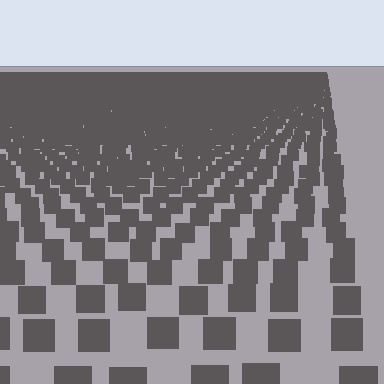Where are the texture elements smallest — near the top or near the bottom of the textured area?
Near the top.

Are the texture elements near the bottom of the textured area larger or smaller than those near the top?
Larger. Near the bottom, elements are closer to the viewer and appear at a bigger on-screen size.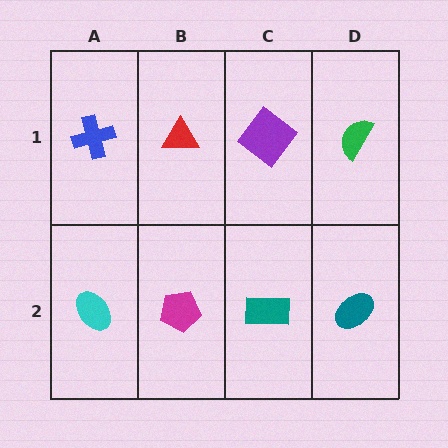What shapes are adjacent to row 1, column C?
A teal rectangle (row 2, column C), a red triangle (row 1, column B), a green semicircle (row 1, column D).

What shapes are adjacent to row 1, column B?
A magenta pentagon (row 2, column B), a blue cross (row 1, column A), a purple diamond (row 1, column C).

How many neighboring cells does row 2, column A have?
2.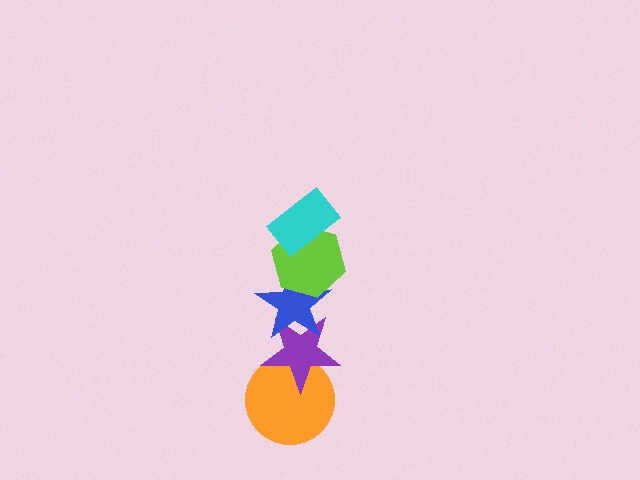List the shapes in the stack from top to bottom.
From top to bottom: the cyan rectangle, the lime hexagon, the blue star, the purple star, the orange circle.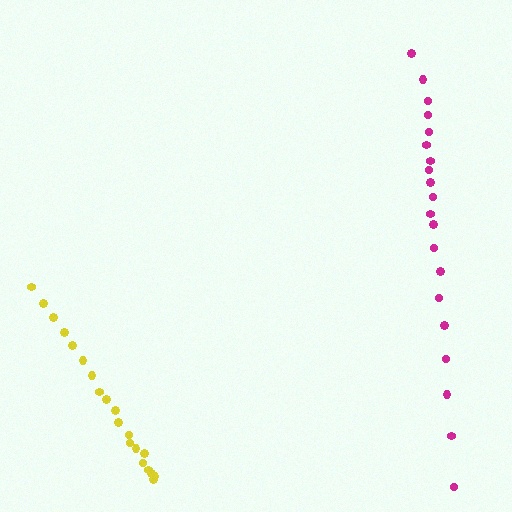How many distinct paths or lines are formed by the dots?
There are 2 distinct paths.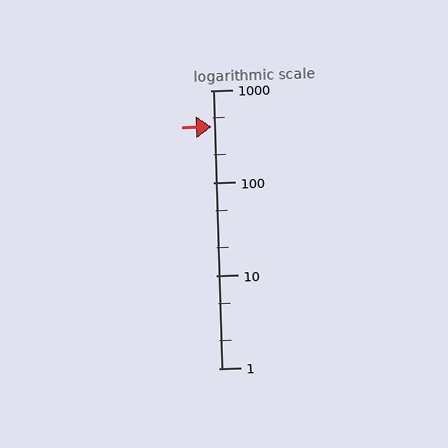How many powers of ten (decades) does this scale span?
The scale spans 3 decades, from 1 to 1000.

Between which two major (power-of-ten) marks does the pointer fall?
The pointer is between 100 and 1000.